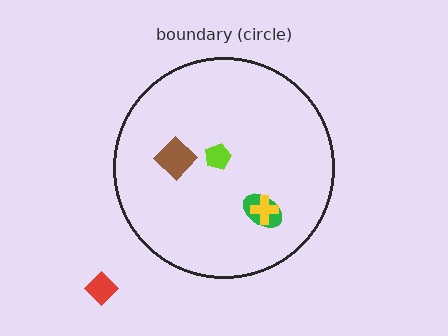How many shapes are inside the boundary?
4 inside, 1 outside.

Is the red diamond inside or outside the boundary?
Outside.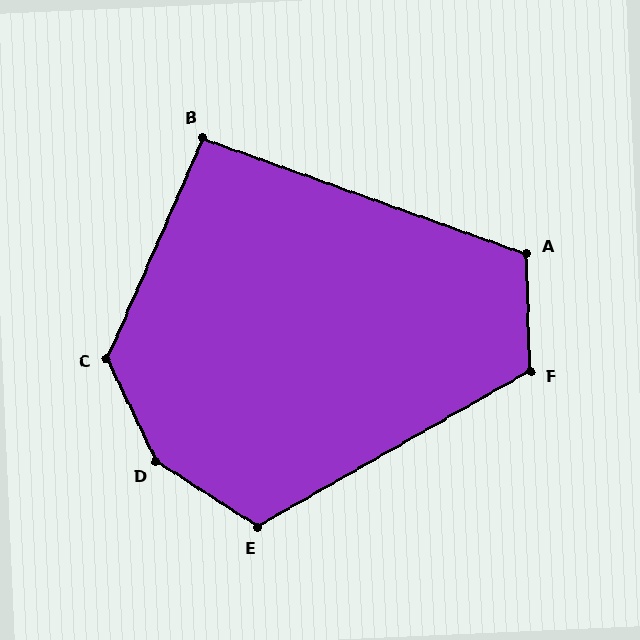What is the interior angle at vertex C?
Approximately 131 degrees (obtuse).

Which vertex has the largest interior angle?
D, at approximately 149 degrees.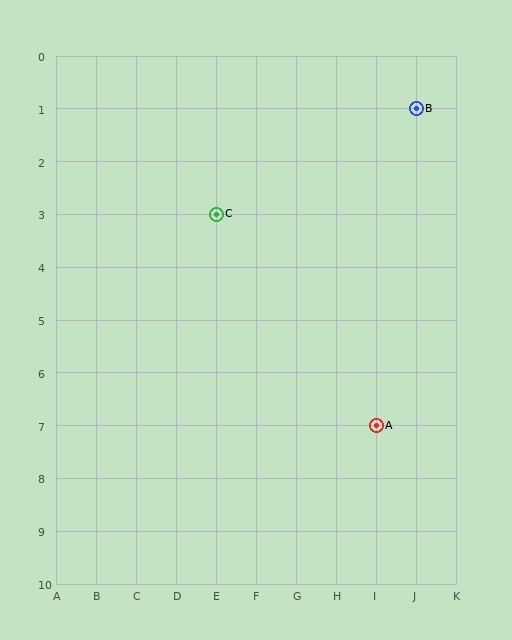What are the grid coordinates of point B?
Point B is at grid coordinates (J, 1).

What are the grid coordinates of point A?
Point A is at grid coordinates (I, 7).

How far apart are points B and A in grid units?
Points B and A are 1 column and 6 rows apart (about 6.1 grid units diagonally).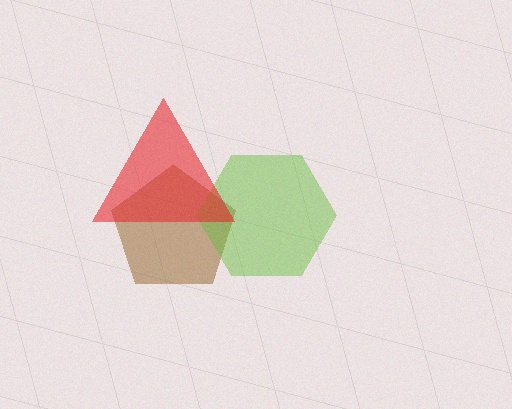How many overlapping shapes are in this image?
There are 3 overlapping shapes in the image.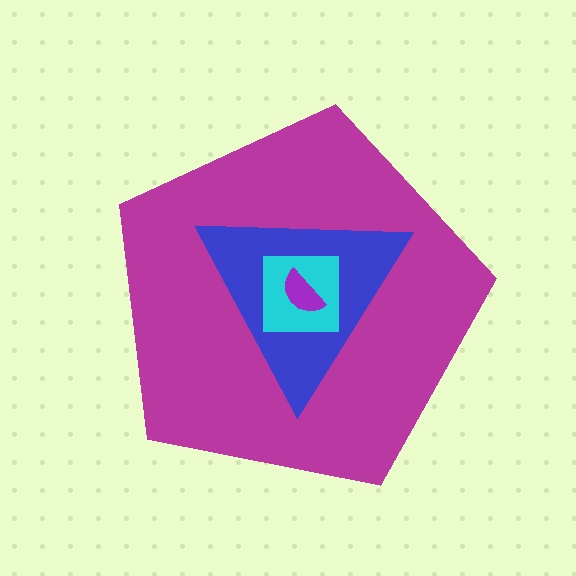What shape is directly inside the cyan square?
The purple semicircle.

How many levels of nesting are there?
4.